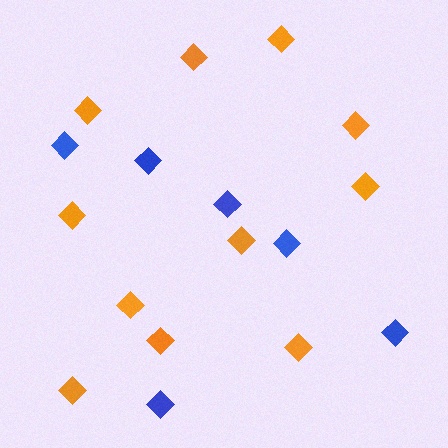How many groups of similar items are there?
There are 2 groups: one group of blue diamonds (6) and one group of orange diamonds (11).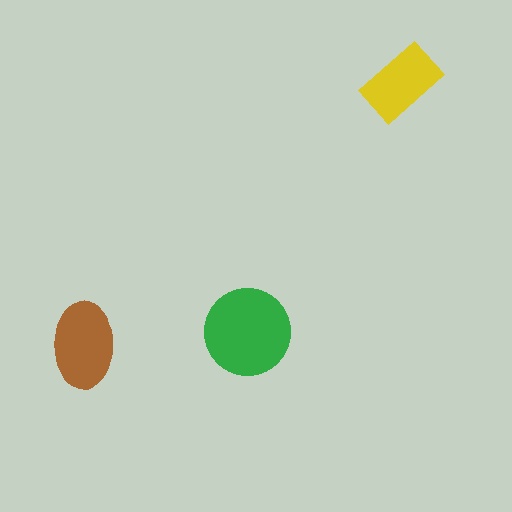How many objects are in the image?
There are 3 objects in the image.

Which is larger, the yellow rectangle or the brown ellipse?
The brown ellipse.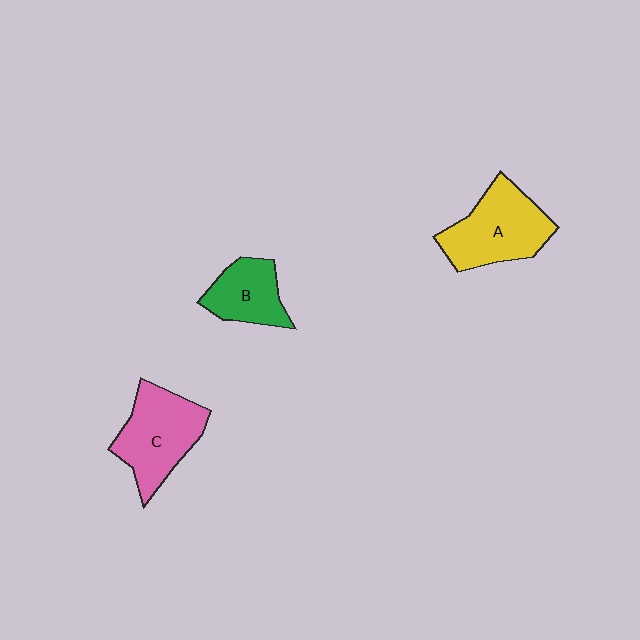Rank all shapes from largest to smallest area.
From largest to smallest: A (yellow), C (pink), B (green).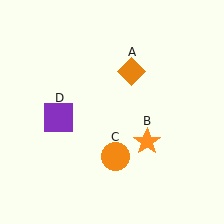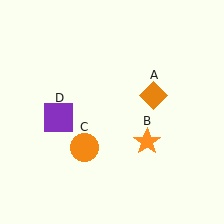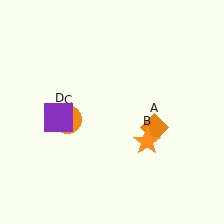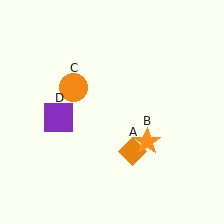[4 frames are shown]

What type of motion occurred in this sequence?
The orange diamond (object A), orange circle (object C) rotated clockwise around the center of the scene.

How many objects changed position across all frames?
2 objects changed position: orange diamond (object A), orange circle (object C).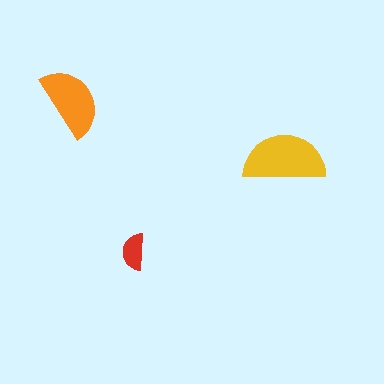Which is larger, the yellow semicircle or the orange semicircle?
The yellow one.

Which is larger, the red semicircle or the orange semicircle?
The orange one.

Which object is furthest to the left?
The orange semicircle is leftmost.